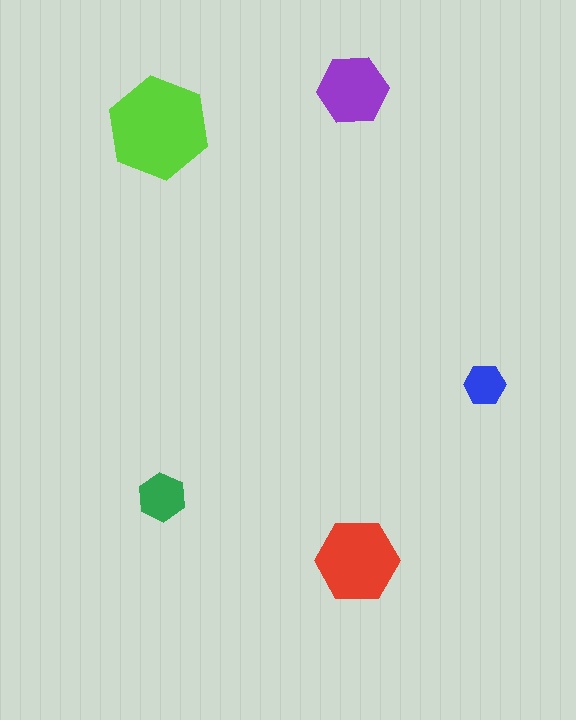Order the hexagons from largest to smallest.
the lime one, the red one, the purple one, the green one, the blue one.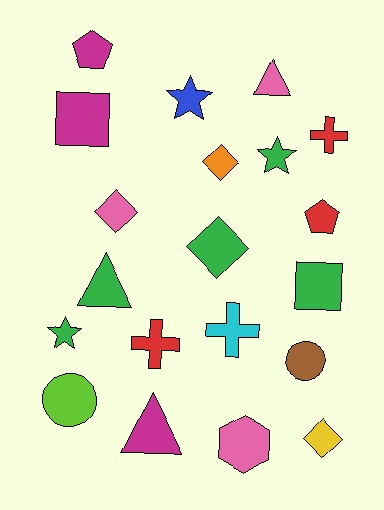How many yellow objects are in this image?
There is 1 yellow object.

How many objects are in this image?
There are 20 objects.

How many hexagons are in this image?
There is 1 hexagon.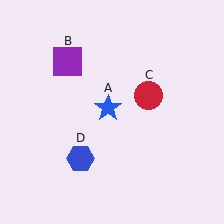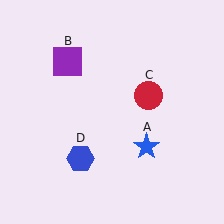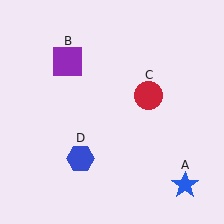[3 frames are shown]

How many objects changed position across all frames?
1 object changed position: blue star (object A).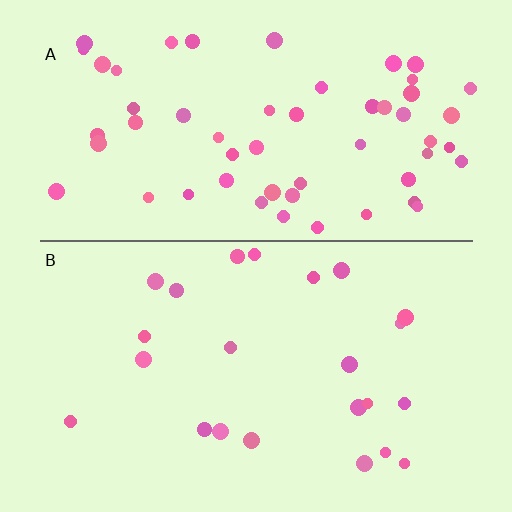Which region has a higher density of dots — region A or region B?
A (the top).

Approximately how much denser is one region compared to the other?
Approximately 2.4× — region A over region B.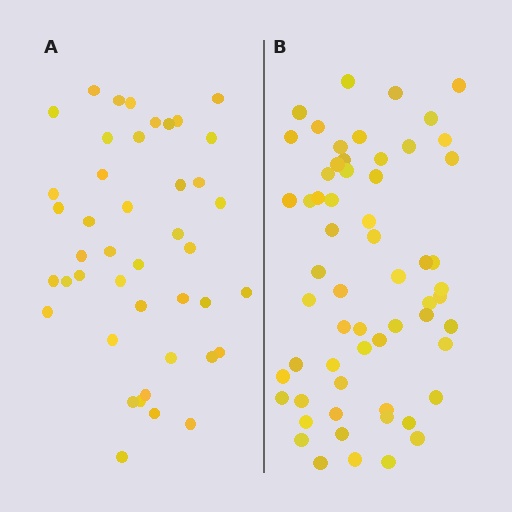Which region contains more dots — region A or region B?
Region B (the right region) has more dots.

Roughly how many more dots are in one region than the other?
Region B has approximately 15 more dots than region A.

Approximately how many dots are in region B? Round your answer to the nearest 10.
About 60 dots.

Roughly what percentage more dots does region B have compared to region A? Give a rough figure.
About 40% more.